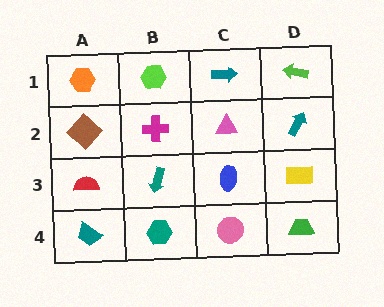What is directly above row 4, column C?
A blue ellipse.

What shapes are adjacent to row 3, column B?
A magenta cross (row 2, column B), a teal hexagon (row 4, column B), a red semicircle (row 3, column A), a blue ellipse (row 3, column C).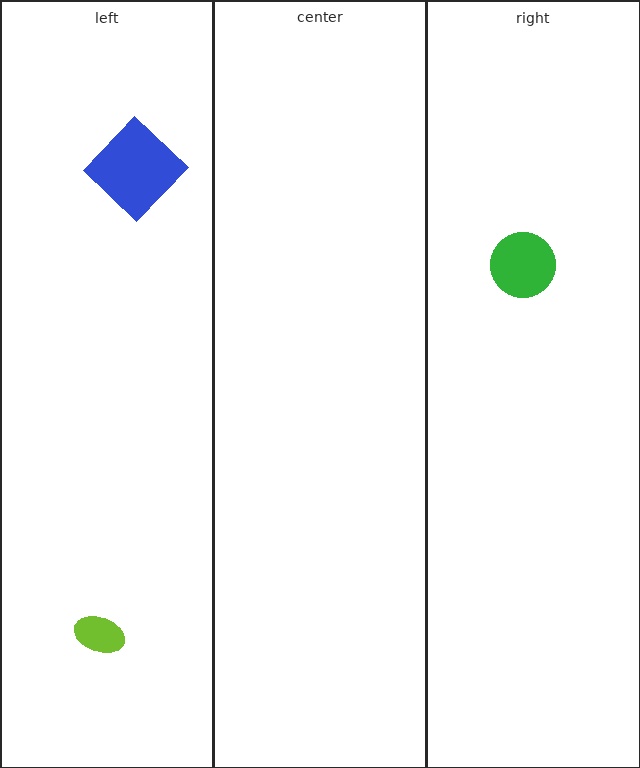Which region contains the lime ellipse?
The left region.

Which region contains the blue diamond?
The left region.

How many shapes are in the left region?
2.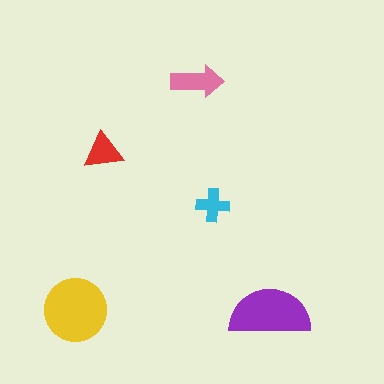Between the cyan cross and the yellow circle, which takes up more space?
The yellow circle.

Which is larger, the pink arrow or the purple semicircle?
The purple semicircle.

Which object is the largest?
The yellow circle.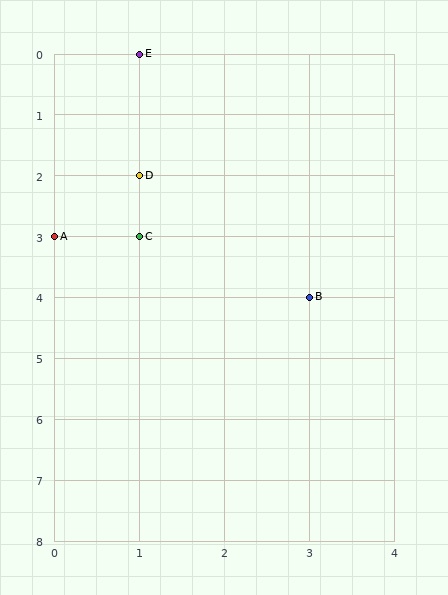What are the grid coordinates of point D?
Point D is at grid coordinates (1, 2).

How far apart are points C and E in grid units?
Points C and E are 3 rows apart.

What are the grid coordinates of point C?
Point C is at grid coordinates (1, 3).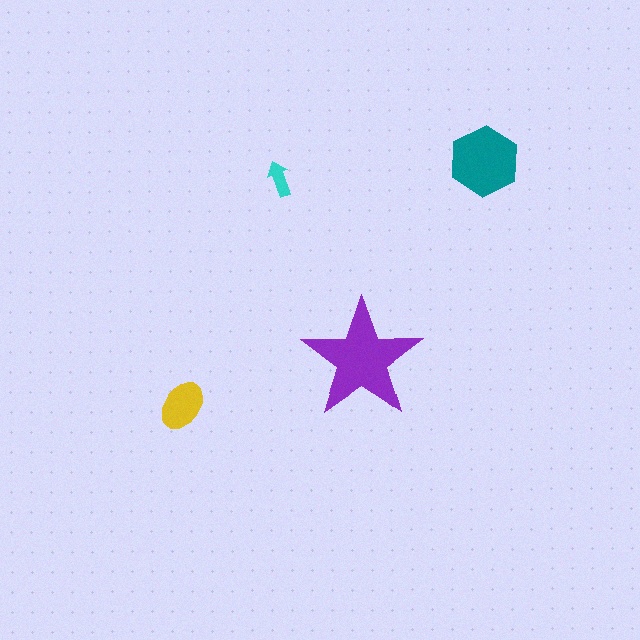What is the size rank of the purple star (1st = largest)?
1st.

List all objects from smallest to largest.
The cyan arrow, the yellow ellipse, the teal hexagon, the purple star.